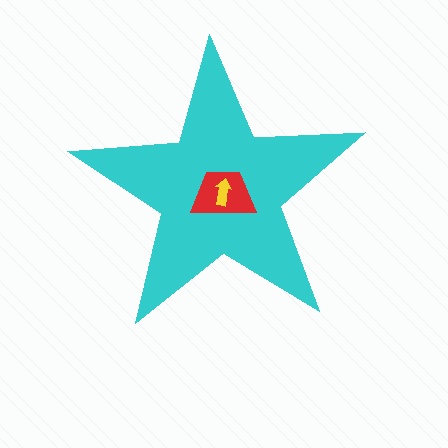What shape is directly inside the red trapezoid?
The yellow arrow.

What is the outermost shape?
The cyan star.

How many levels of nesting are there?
3.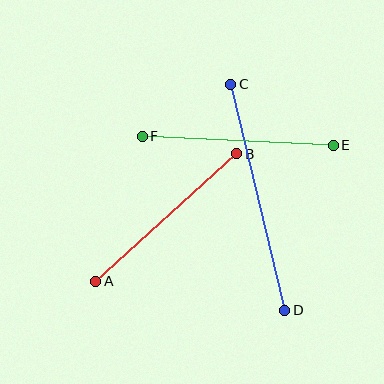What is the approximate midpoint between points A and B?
The midpoint is at approximately (166, 217) pixels.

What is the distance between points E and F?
The distance is approximately 191 pixels.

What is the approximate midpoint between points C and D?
The midpoint is at approximately (258, 197) pixels.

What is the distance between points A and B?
The distance is approximately 190 pixels.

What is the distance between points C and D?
The distance is approximately 232 pixels.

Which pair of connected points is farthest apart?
Points C and D are farthest apart.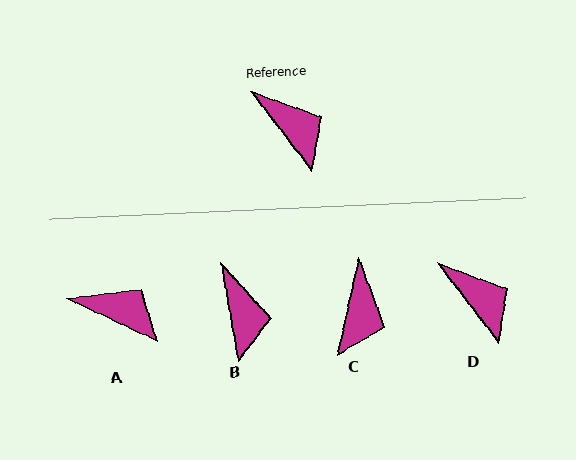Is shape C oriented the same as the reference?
No, it is off by about 50 degrees.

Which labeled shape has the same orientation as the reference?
D.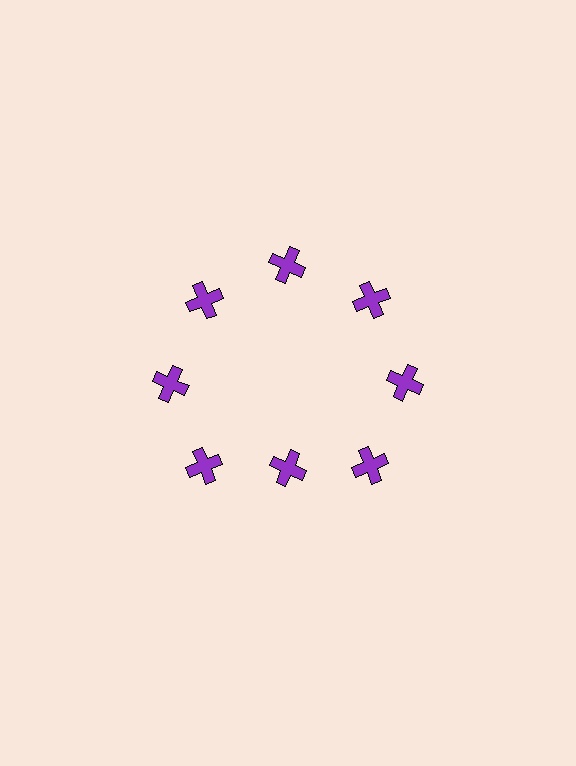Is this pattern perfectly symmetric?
No. The 8 purple crosses are arranged in a ring, but one element near the 6 o'clock position is pulled inward toward the center, breaking the 8-fold rotational symmetry.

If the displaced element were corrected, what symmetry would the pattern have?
It would have 8-fold rotational symmetry — the pattern would map onto itself every 45 degrees.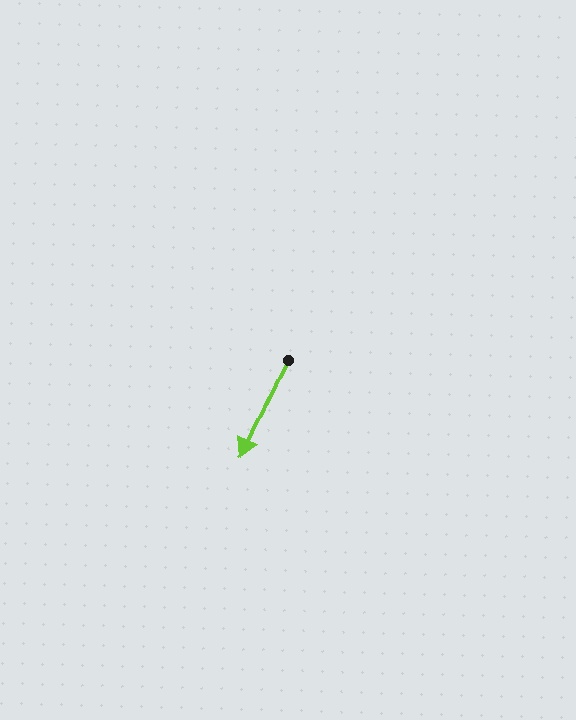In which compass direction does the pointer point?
Southwest.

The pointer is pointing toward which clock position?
Roughly 7 o'clock.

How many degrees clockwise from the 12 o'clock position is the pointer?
Approximately 205 degrees.